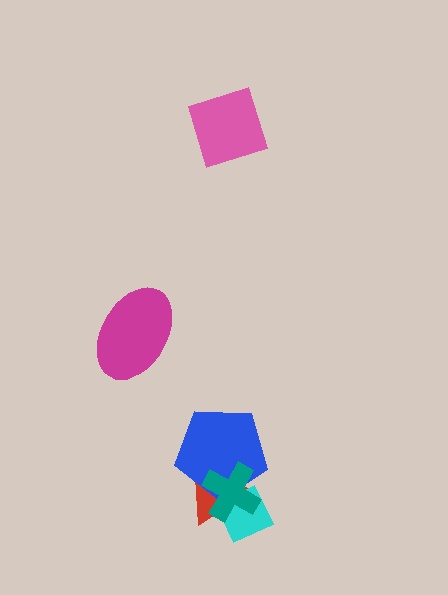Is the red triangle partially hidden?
Yes, it is partially covered by another shape.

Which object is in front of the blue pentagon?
The teal cross is in front of the blue pentagon.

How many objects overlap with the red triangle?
3 objects overlap with the red triangle.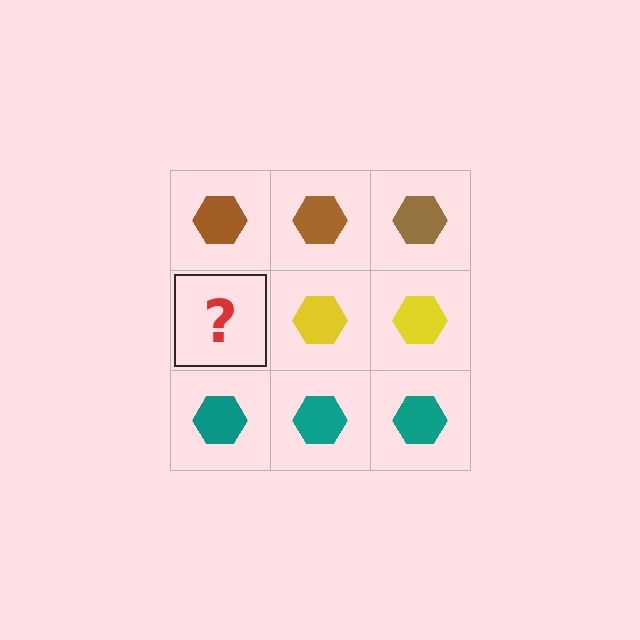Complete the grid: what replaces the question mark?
The question mark should be replaced with a yellow hexagon.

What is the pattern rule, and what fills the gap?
The rule is that each row has a consistent color. The gap should be filled with a yellow hexagon.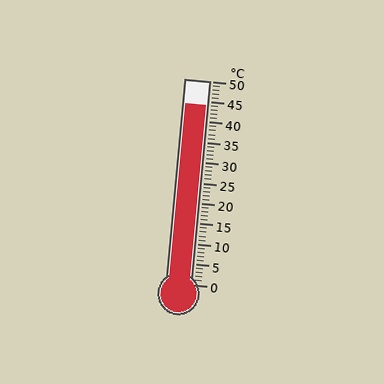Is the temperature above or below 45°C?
The temperature is below 45°C.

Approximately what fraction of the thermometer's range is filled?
The thermometer is filled to approximately 90% of its range.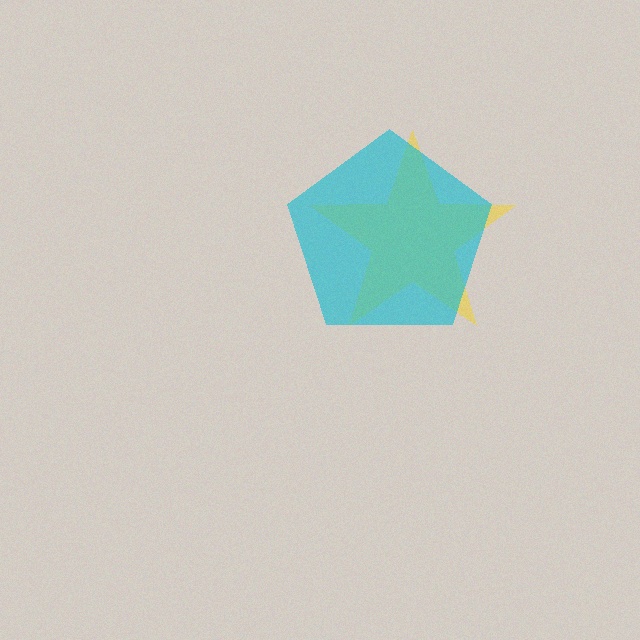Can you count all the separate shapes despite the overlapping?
Yes, there are 2 separate shapes.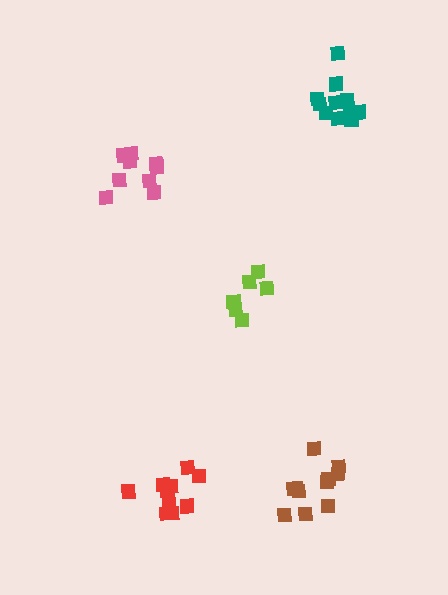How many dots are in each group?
Group 1: 6 dots, Group 2: 11 dots, Group 3: 11 dots, Group 4: 10 dots, Group 5: 9 dots (47 total).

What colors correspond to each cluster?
The clusters are colored: lime, teal, brown, red, pink.